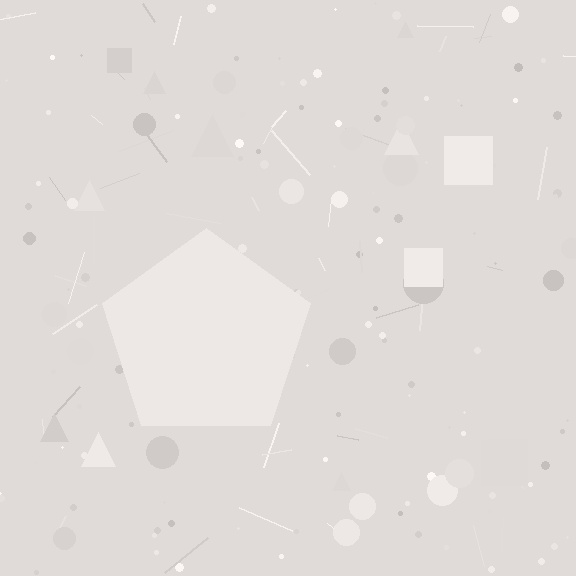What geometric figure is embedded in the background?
A pentagon is embedded in the background.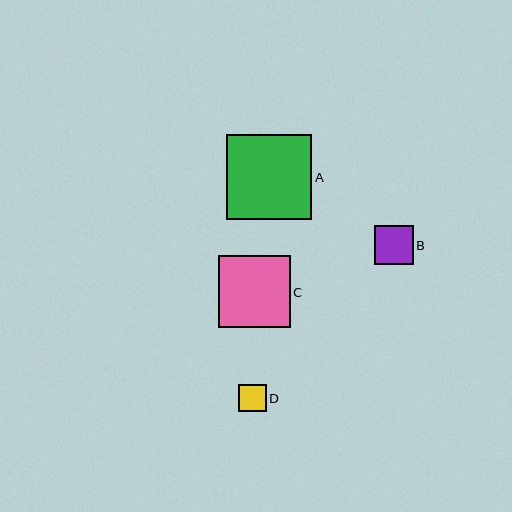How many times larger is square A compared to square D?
Square A is approximately 3.1 times the size of square D.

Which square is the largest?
Square A is the largest with a size of approximately 85 pixels.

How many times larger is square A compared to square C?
Square A is approximately 1.2 times the size of square C.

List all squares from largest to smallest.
From largest to smallest: A, C, B, D.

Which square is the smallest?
Square D is the smallest with a size of approximately 28 pixels.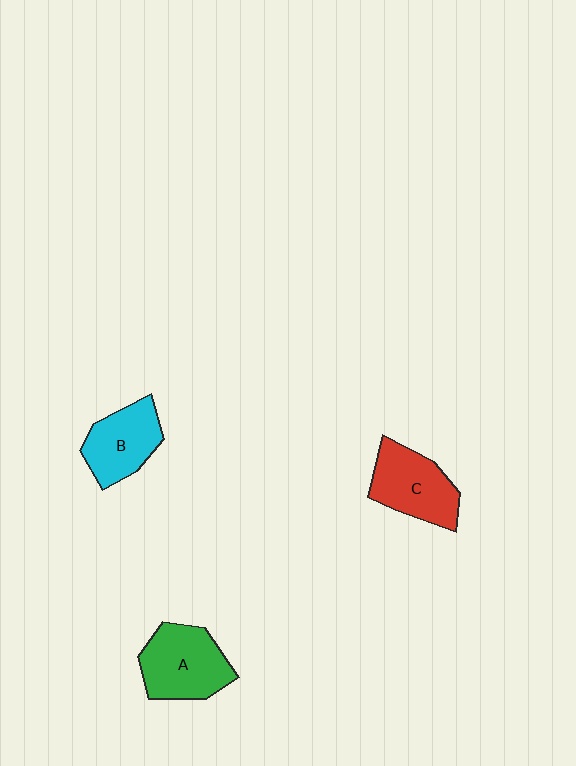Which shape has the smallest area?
Shape B (cyan).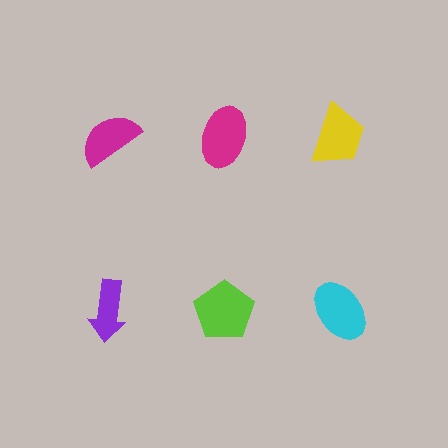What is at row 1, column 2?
A magenta ellipse.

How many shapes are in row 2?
3 shapes.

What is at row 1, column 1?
A magenta semicircle.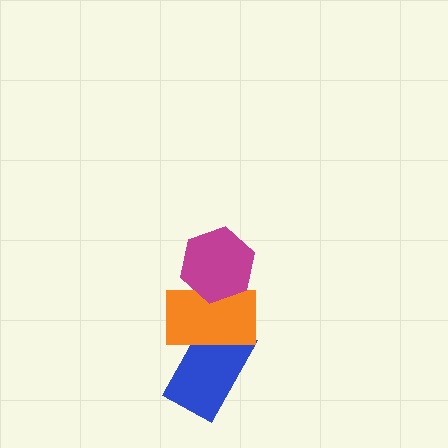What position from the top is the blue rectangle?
The blue rectangle is 3rd from the top.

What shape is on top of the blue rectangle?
The orange rectangle is on top of the blue rectangle.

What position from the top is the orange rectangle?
The orange rectangle is 2nd from the top.